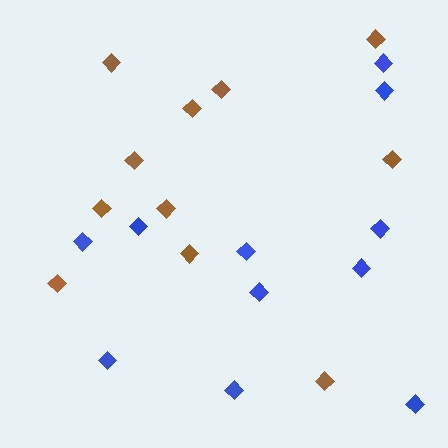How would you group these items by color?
There are 2 groups: one group of brown diamonds (11) and one group of blue diamonds (11).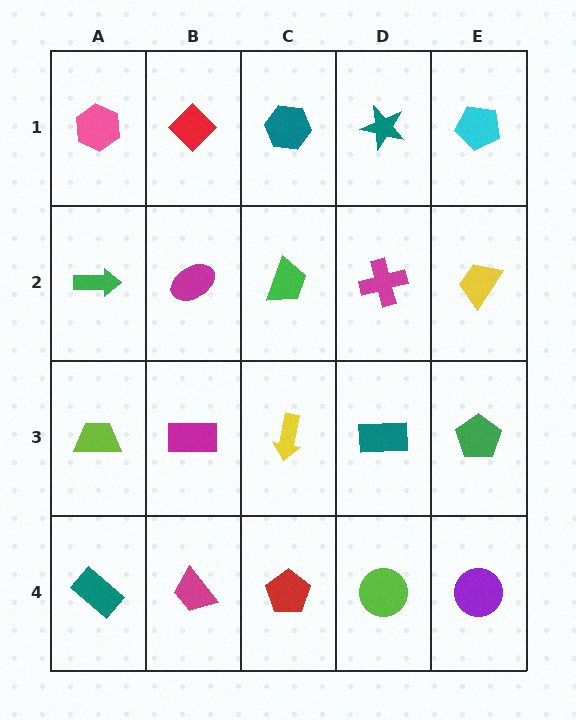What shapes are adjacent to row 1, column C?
A green trapezoid (row 2, column C), a red diamond (row 1, column B), a teal star (row 1, column D).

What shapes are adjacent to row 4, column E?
A green pentagon (row 3, column E), a lime circle (row 4, column D).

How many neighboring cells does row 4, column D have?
3.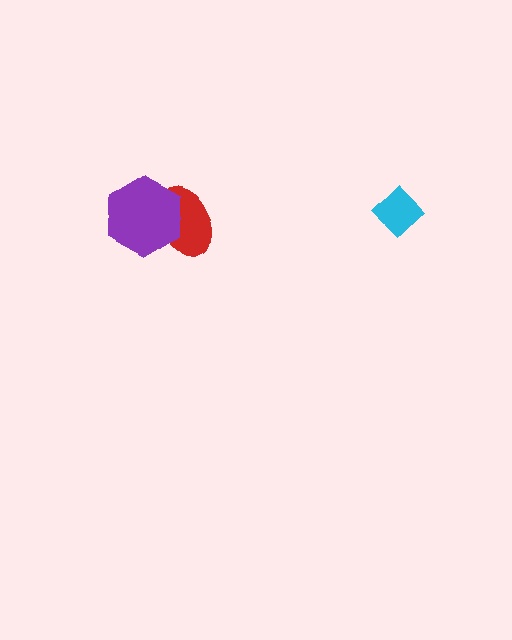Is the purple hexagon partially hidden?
No, no other shape covers it.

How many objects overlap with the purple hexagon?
1 object overlaps with the purple hexagon.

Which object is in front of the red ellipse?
The purple hexagon is in front of the red ellipse.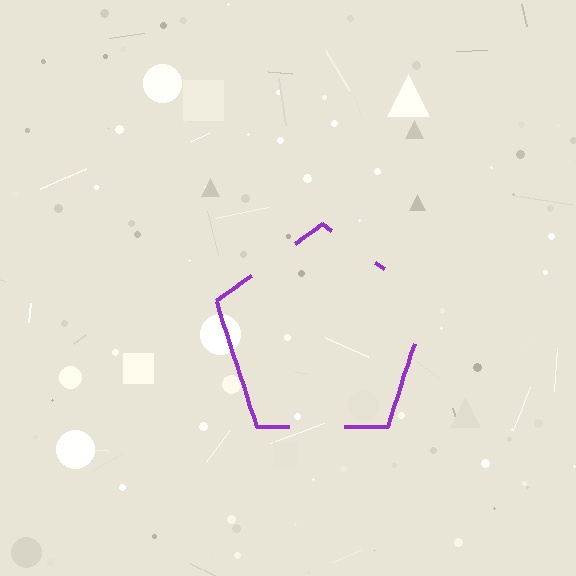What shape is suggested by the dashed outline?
The dashed outline suggests a pentagon.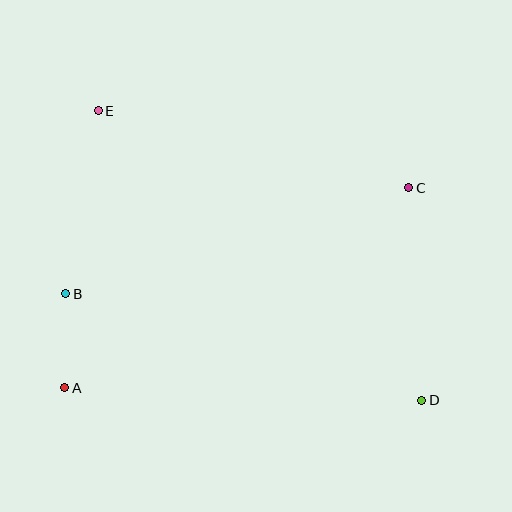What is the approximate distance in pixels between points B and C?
The distance between B and C is approximately 359 pixels.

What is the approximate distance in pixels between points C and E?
The distance between C and E is approximately 320 pixels.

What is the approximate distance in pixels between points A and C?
The distance between A and C is approximately 398 pixels.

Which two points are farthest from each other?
Points D and E are farthest from each other.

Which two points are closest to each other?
Points A and B are closest to each other.